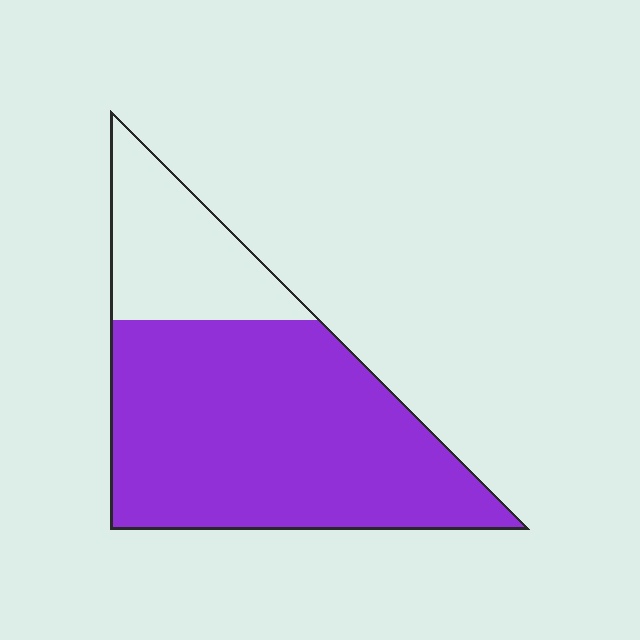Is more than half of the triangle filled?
Yes.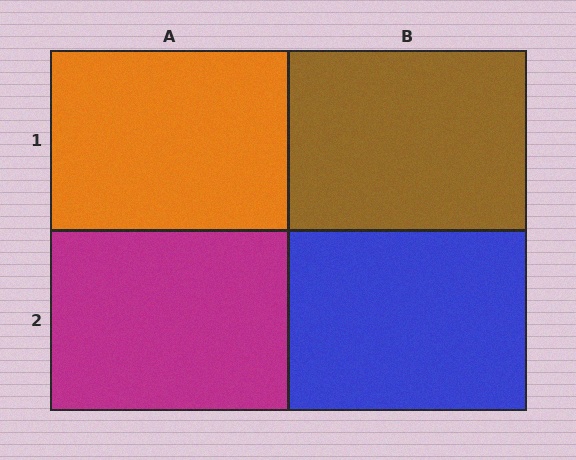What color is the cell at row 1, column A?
Orange.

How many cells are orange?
1 cell is orange.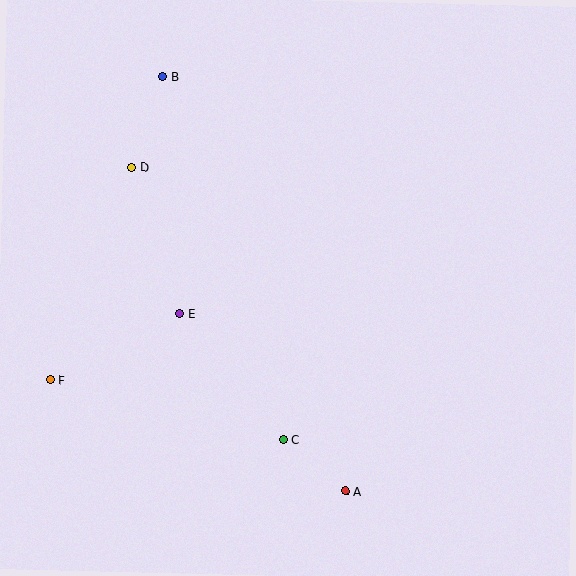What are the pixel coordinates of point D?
Point D is at (131, 167).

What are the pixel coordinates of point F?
Point F is at (50, 380).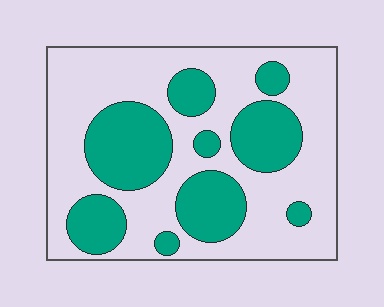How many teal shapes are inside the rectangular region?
9.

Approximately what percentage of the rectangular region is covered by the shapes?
Approximately 35%.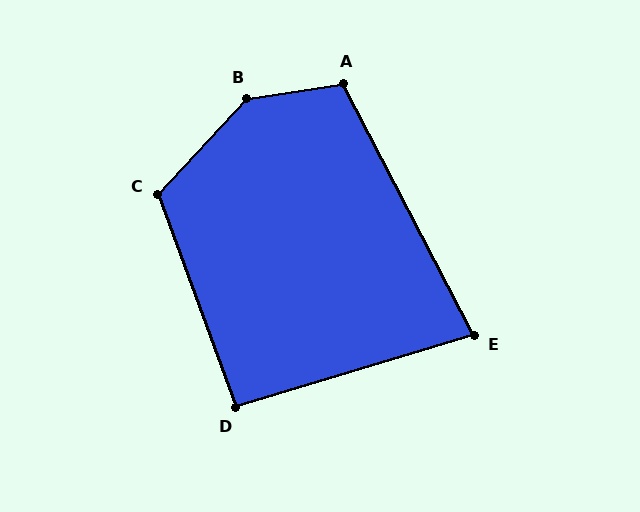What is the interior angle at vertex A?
Approximately 109 degrees (obtuse).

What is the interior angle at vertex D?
Approximately 93 degrees (approximately right).